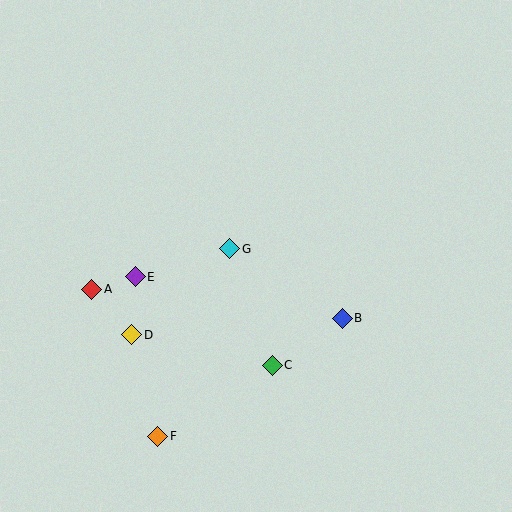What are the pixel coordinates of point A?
Point A is at (92, 289).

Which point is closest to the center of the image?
Point G at (230, 249) is closest to the center.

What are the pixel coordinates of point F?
Point F is at (158, 436).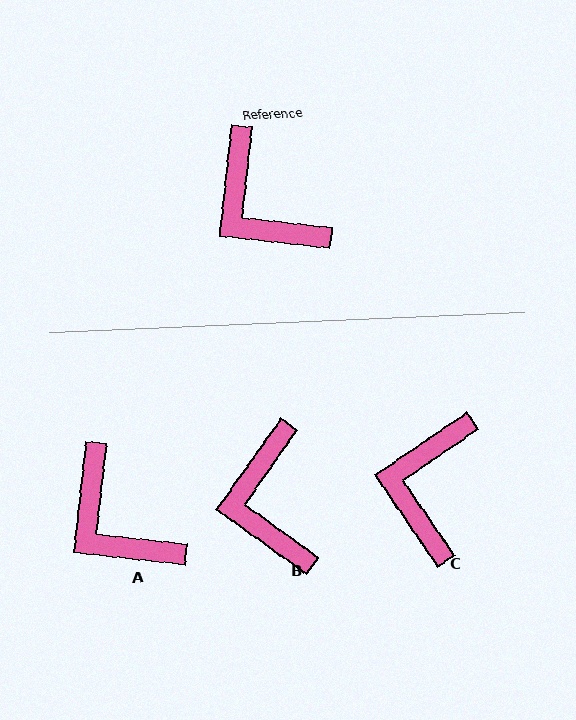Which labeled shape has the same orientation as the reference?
A.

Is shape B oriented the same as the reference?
No, it is off by about 29 degrees.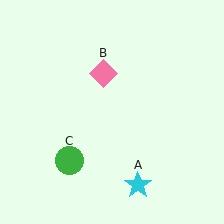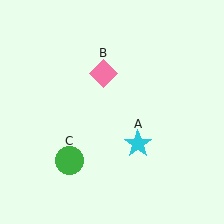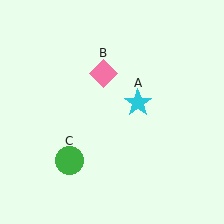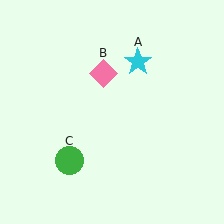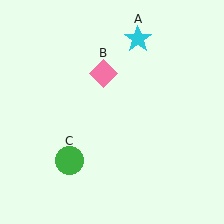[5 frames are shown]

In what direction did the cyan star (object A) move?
The cyan star (object A) moved up.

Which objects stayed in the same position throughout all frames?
Pink diamond (object B) and green circle (object C) remained stationary.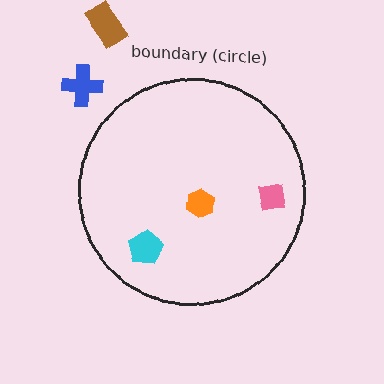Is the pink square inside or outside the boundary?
Inside.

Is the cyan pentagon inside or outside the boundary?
Inside.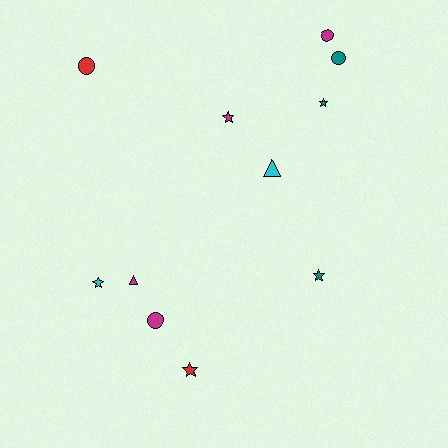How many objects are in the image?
There are 11 objects.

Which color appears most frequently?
Magenta, with 4 objects.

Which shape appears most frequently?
Star, with 5 objects.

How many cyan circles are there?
There are no cyan circles.